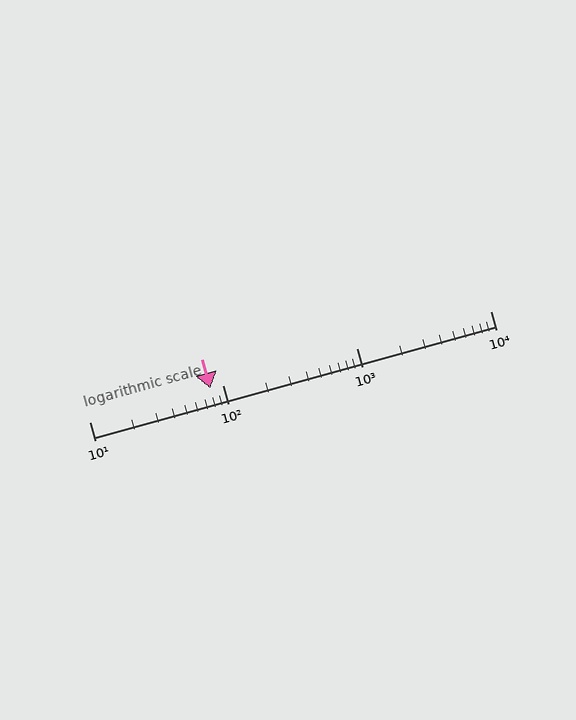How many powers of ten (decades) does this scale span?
The scale spans 3 decades, from 10 to 10000.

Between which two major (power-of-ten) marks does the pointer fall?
The pointer is between 10 and 100.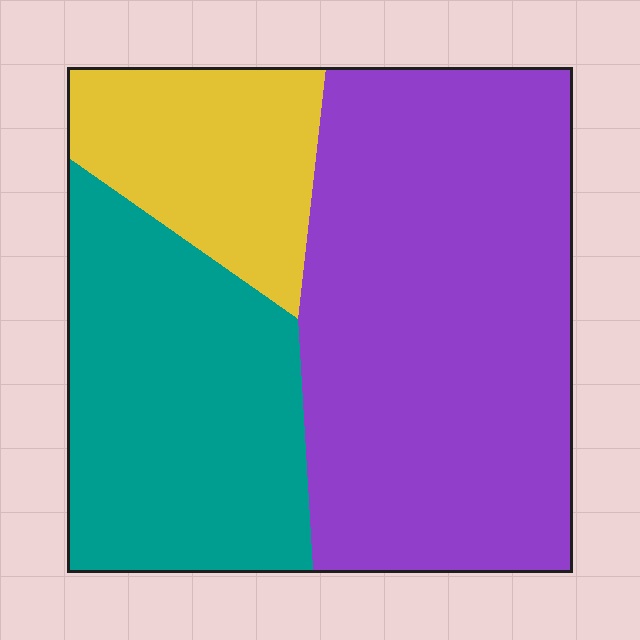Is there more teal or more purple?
Purple.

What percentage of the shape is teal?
Teal takes up about one third (1/3) of the shape.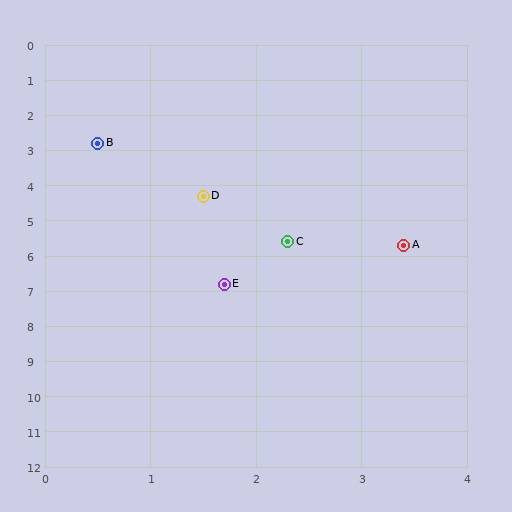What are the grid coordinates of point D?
Point D is at approximately (1.5, 4.3).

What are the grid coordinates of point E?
Point E is at approximately (1.7, 6.8).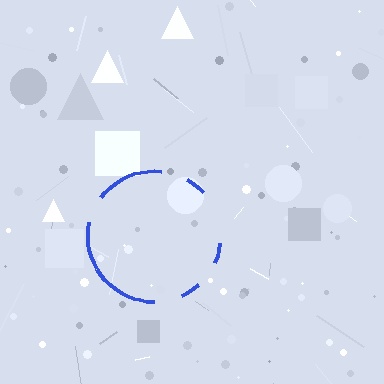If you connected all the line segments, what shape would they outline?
They would outline a circle.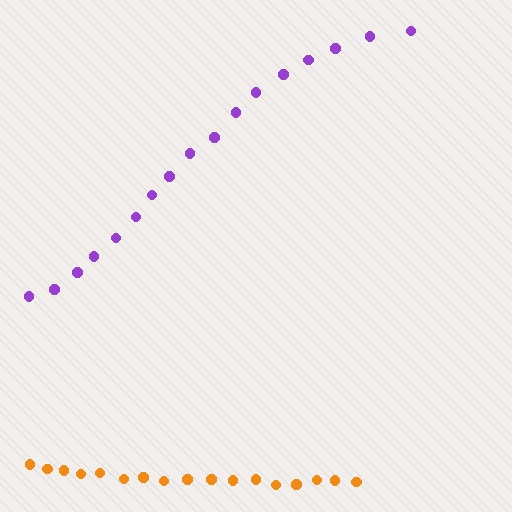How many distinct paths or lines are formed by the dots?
There are 2 distinct paths.